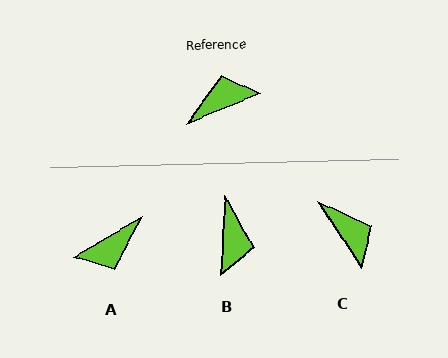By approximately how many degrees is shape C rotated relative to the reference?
Approximately 80 degrees clockwise.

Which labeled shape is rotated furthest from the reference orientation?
A, about 173 degrees away.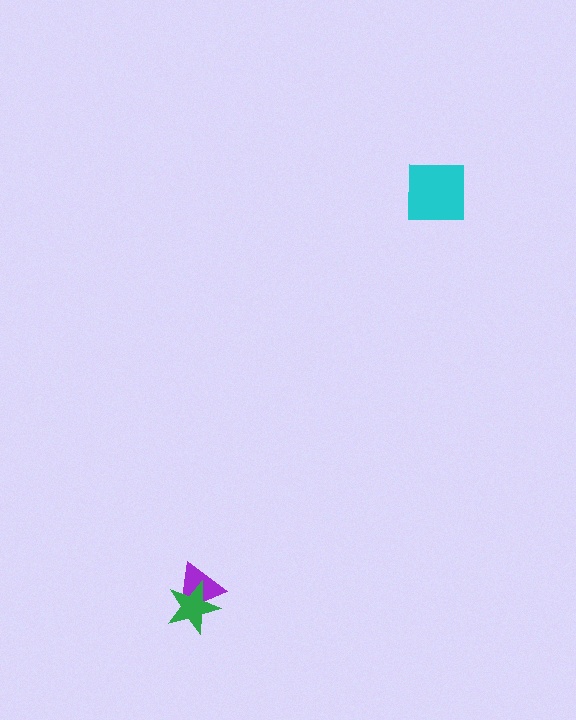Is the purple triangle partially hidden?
Yes, it is partially covered by another shape.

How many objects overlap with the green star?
1 object overlaps with the green star.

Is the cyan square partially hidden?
No, no other shape covers it.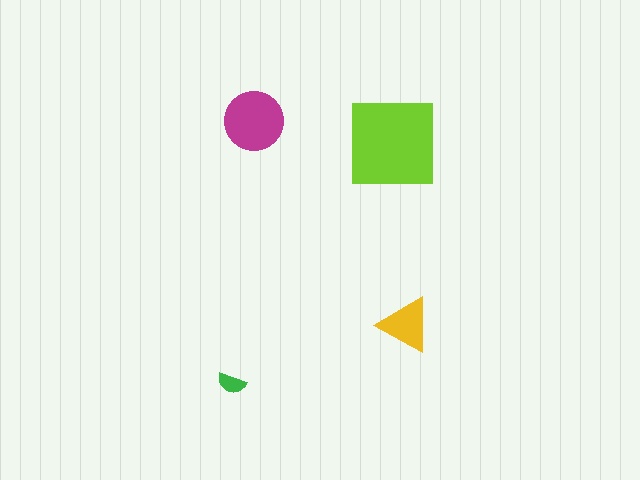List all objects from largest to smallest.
The lime square, the magenta circle, the yellow triangle, the green semicircle.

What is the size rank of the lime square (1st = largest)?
1st.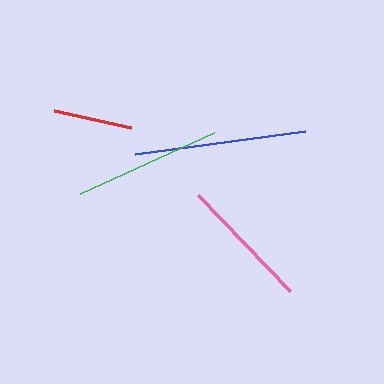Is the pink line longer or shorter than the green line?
The green line is longer than the pink line.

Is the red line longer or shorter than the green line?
The green line is longer than the red line.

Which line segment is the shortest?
The red line is the shortest at approximately 78 pixels.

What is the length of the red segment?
The red segment is approximately 78 pixels long.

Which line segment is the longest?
The blue line is the longest at approximately 172 pixels.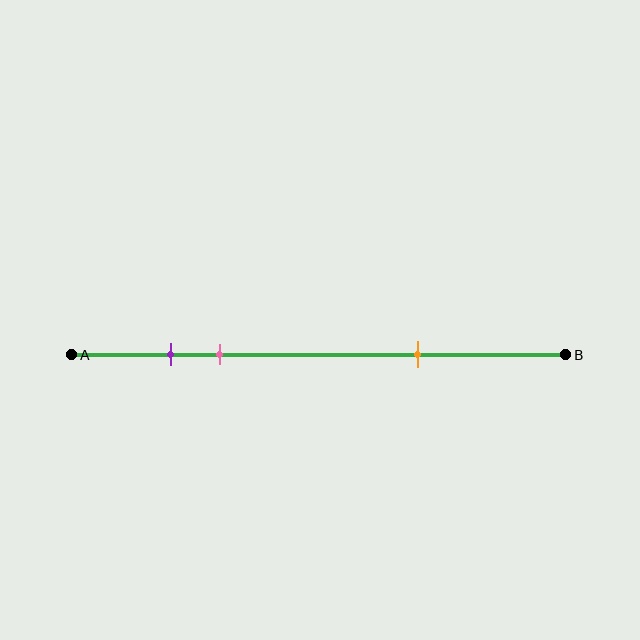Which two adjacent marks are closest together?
The purple and pink marks are the closest adjacent pair.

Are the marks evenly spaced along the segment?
No, the marks are not evenly spaced.